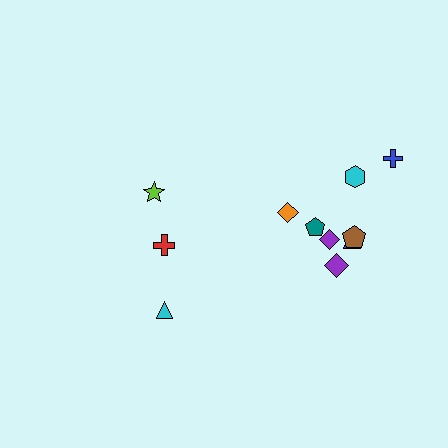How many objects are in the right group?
There are 8 objects.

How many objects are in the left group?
There are 3 objects.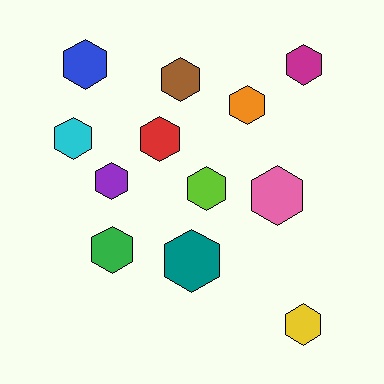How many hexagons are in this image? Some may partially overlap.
There are 12 hexagons.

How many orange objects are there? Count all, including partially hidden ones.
There is 1 orange object.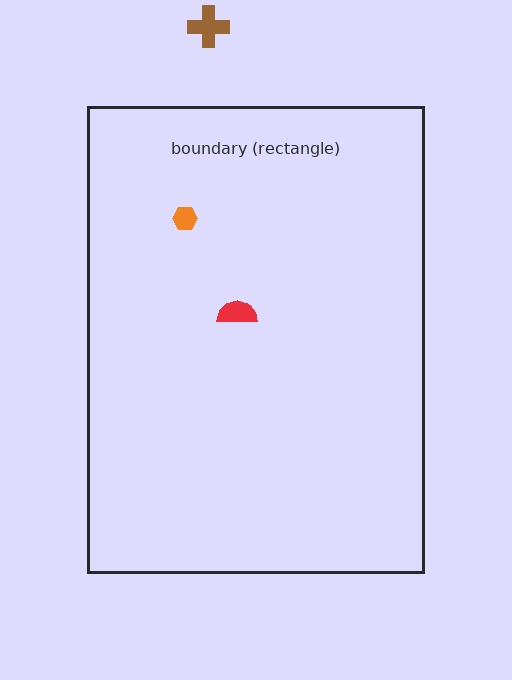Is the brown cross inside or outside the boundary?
Outside.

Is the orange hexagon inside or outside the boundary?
Inside.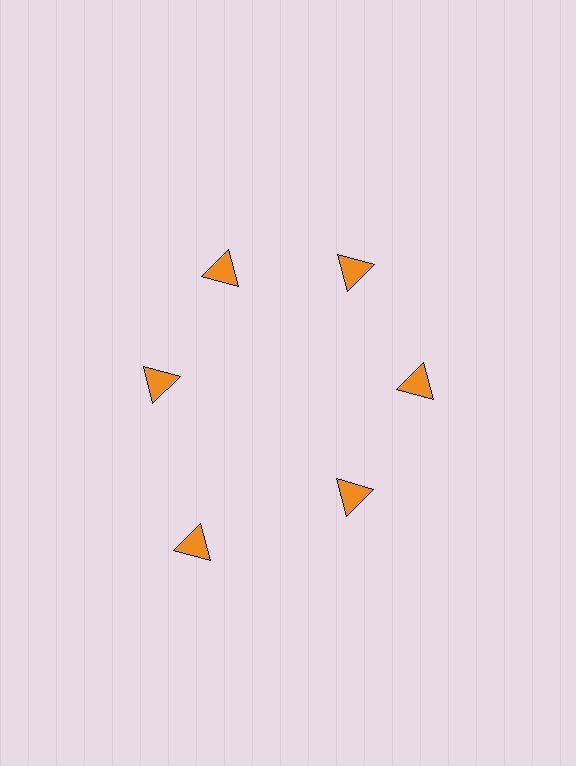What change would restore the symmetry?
The symmetry would be restored by moving it inward, back onto the ring so that all 6 triangles sit at equal angles and equal distance from the center.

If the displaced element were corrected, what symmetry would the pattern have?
It would have 6-fold rotational symmetry — the pattern would map onto itself every 60 degrees.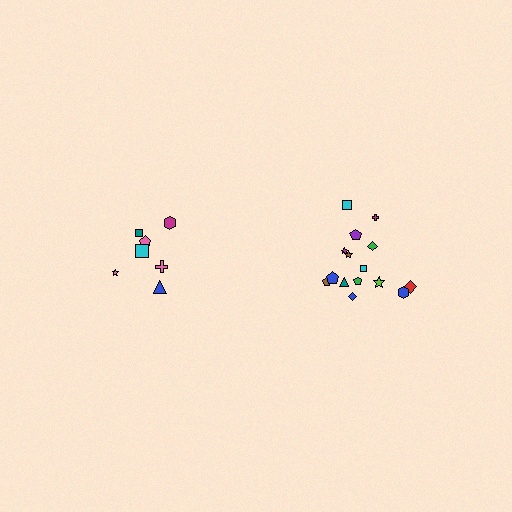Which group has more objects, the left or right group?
The right group.